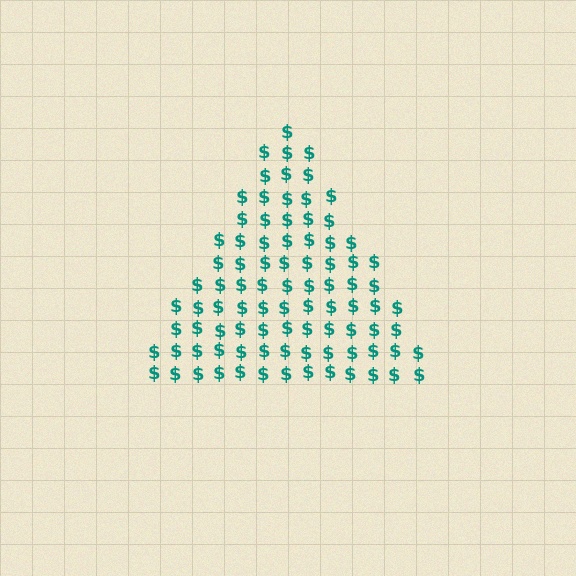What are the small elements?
The small elements are dollar signs.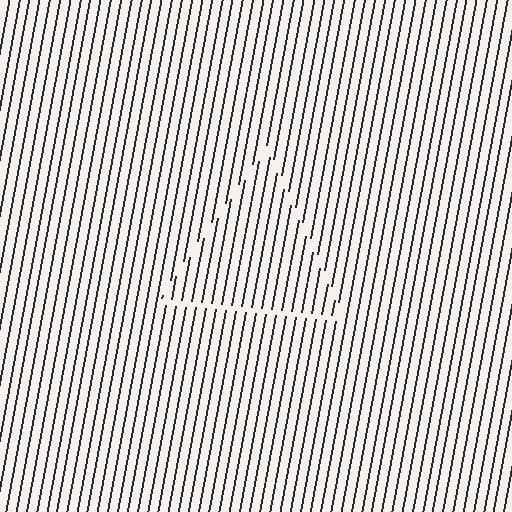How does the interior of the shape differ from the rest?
The interior of the shape contains the same grating, shifted by half a period — the contour is defined by the phase discontinuity where line-ends from the inner and outer gratings abut.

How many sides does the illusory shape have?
3 sides — the line-ends trace a triangle.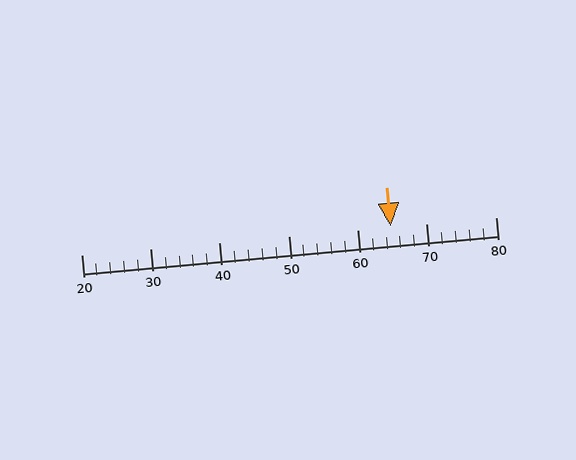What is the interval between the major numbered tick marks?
The major tick marks are spaced 10 units apart.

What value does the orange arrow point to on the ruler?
The orange arrow points to approximately 65.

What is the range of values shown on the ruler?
The ruler shows values from 20 to 80.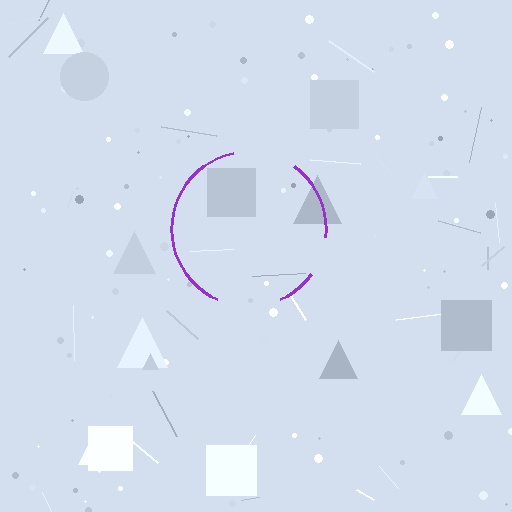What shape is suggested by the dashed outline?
The dashed outline suggests a circle.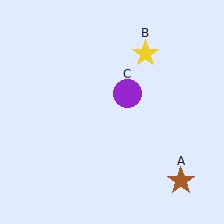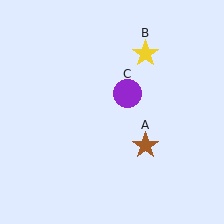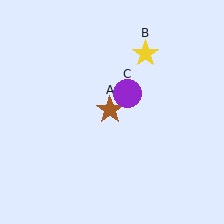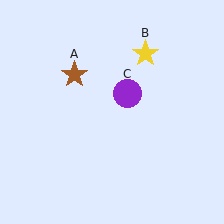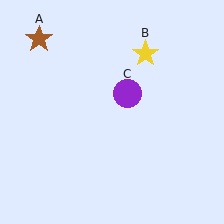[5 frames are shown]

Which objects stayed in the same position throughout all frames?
Yellow star (object B) and purple circle (object C) remained stationary.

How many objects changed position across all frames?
1 object changed position: brown star (object A).